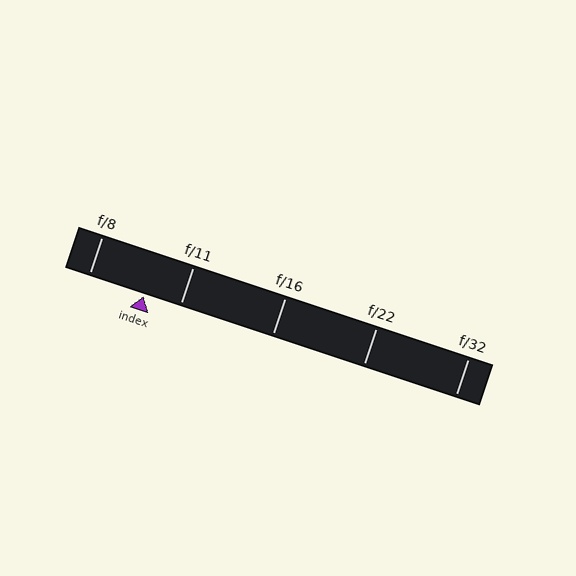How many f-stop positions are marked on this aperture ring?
There are 5 f-stop positions marked.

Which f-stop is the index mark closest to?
The index mark is closest to f/11.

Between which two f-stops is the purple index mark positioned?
The index mark is between f/8 and f/11.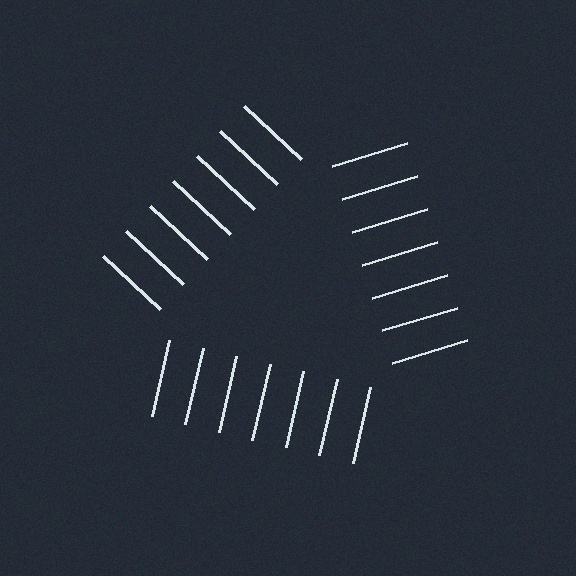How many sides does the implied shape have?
3 sides — the line-ends trace a triangle.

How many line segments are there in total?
21 — 7 along each of the 3 edges.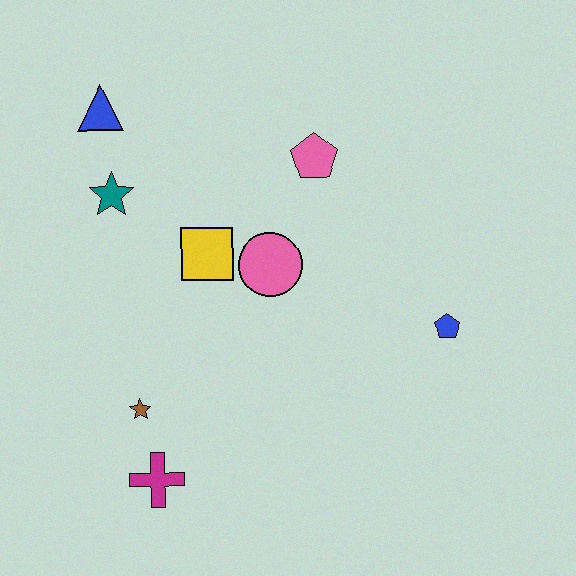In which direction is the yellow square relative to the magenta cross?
The yellow square is above the magenta cross.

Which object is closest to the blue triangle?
The teal star is closest to the blue triangle.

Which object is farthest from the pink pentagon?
The magenta cross is farthest from the pink pentagon.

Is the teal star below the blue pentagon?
No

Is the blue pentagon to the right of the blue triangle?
Yes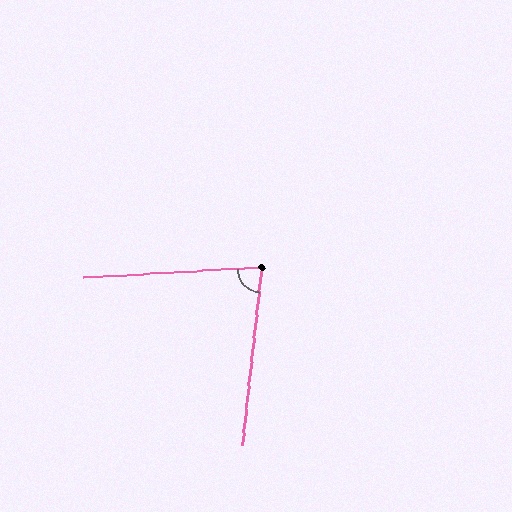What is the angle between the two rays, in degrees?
Approximately 81 degrees.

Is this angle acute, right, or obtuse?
It is acute.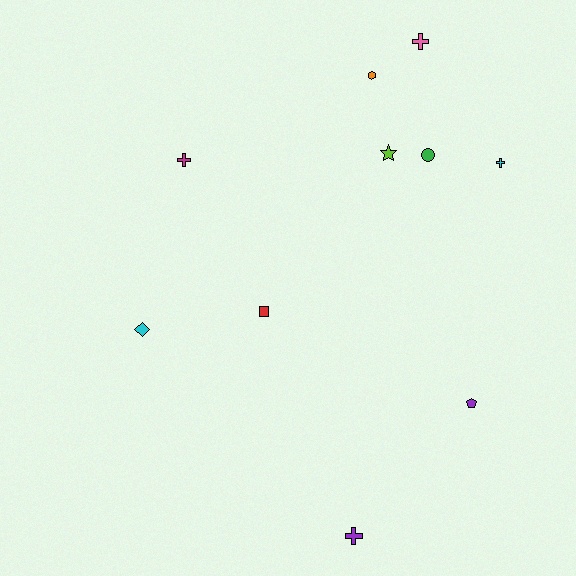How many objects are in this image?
There are 10 objects.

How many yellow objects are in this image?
There are no yellow objects.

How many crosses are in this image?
There are 4 crosses.